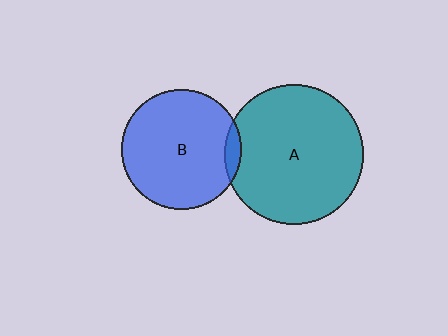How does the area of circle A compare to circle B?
Approximately 1.3 times.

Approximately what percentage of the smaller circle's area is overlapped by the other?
Approximately 5%.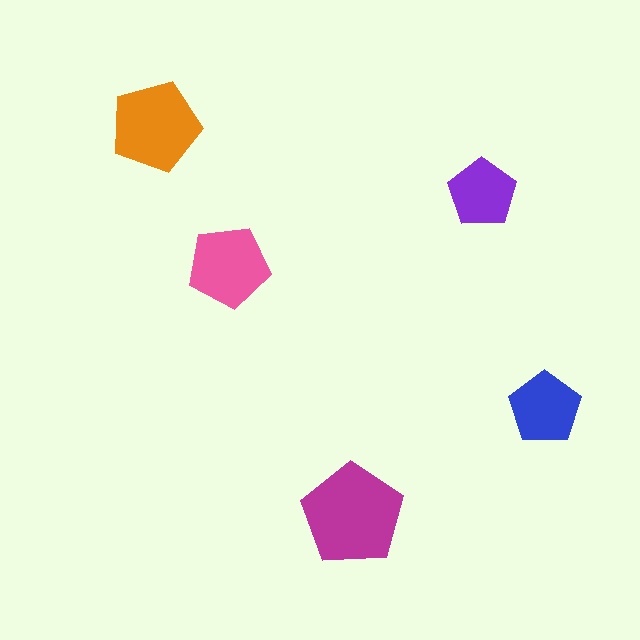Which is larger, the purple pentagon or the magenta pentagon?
The magenta one.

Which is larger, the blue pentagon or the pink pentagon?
The pink one.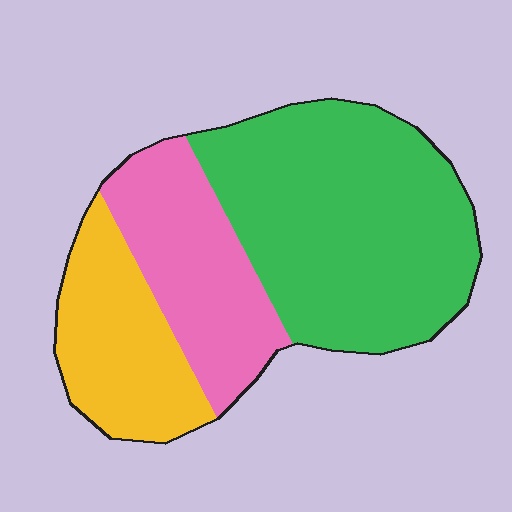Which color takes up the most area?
Green, at roughly 50%.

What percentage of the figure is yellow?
Yellow takes up about one quarter (1/4) of the figure.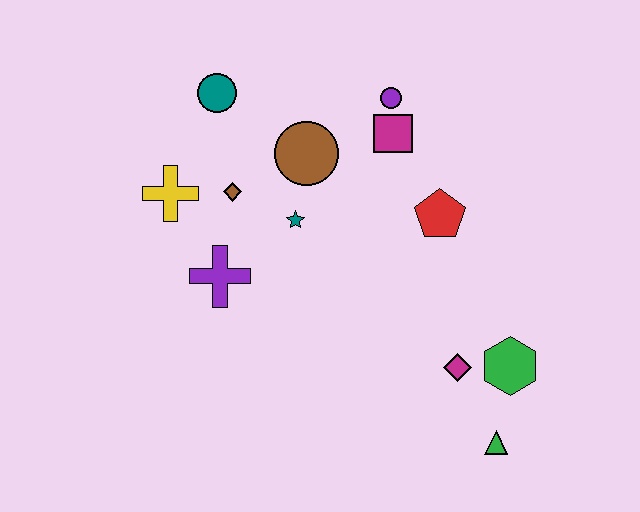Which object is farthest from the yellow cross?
The green triangle is farthest from the yellow cross.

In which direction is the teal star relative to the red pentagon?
The teal star is to the left of the red pentagon.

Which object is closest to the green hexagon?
The magenta diamond is closest to the green hexagon.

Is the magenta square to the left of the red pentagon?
Yes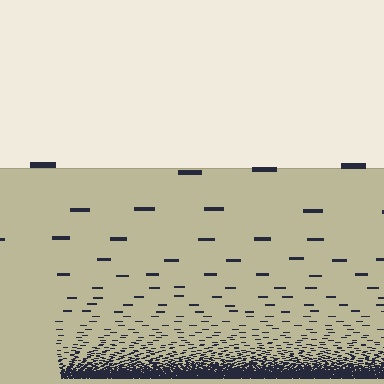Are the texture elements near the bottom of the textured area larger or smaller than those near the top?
Smaller. The gradient is inverted — elements near the bottom are smaller and denser.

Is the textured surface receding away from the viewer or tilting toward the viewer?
The surface appears to tilt toward the viewer. Texture elements get larger and sparser toward the top.